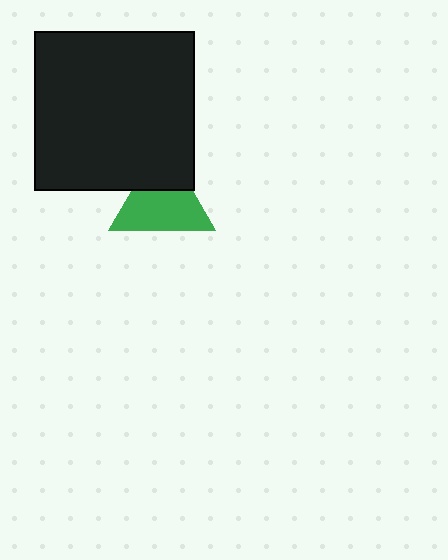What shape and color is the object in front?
The object in front is a black square.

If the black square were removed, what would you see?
You would see the complete green triangle.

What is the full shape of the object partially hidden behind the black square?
The partially hidden object is a green triangle.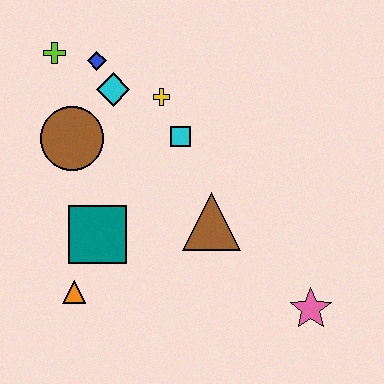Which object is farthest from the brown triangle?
The lime cross is farthest from the brown triangle.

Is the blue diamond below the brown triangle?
No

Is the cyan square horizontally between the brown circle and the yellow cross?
No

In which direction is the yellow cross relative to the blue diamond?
The yellow cross is to the right of the blue diamond.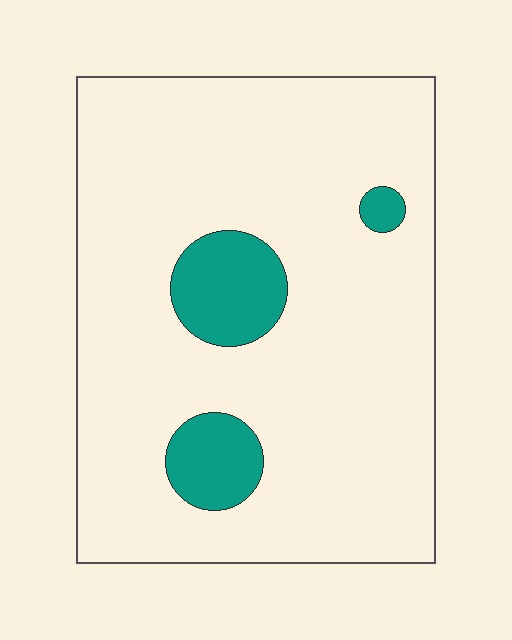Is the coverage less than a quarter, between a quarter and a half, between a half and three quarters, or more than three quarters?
Less than a quarter.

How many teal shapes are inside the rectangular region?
3.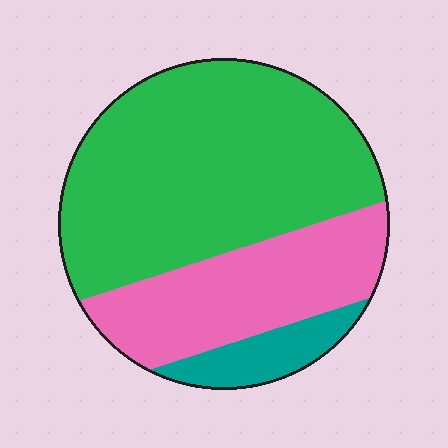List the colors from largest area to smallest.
From largest to smallest: green, pink, teal.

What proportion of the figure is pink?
Pink covers around 30% of the figure.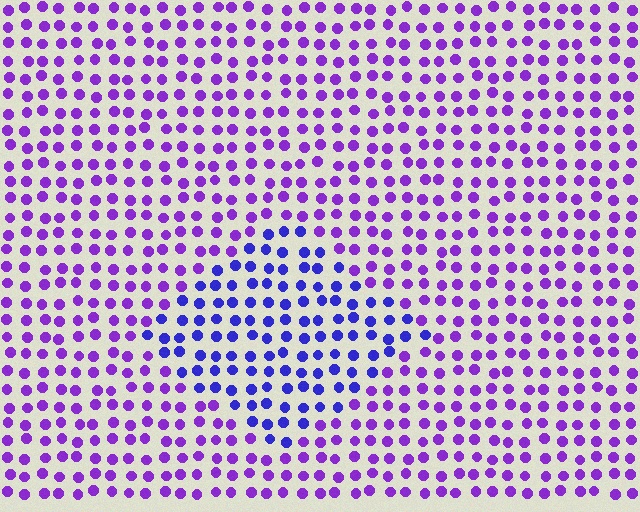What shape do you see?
I see a diamond.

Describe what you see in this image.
The image is filled with small purple elements in a uniform arrangement. A diamond-shaped region is visible where the elements are tinted to a slightly different hue, forming a subtle color boundary.